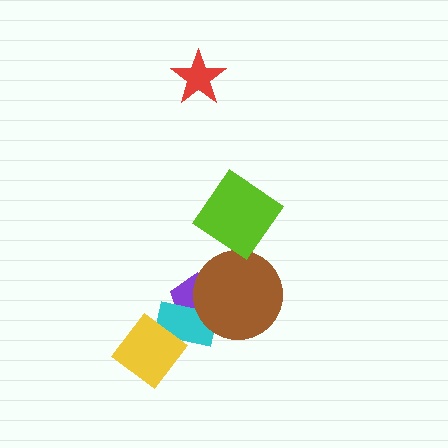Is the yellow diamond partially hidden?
No, no other shape covers it.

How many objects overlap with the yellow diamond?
1 object overlaps with the yellow diamond.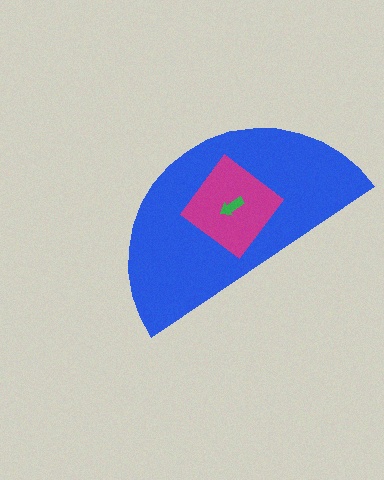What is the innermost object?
The green arrow.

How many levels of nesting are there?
3.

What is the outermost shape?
The blue semicircle.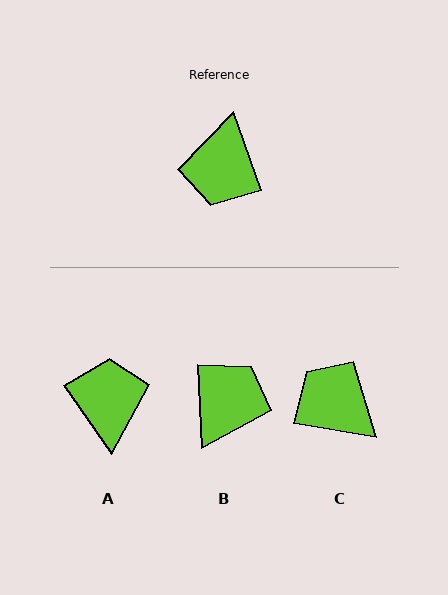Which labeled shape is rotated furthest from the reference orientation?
A, about 165 degrees away.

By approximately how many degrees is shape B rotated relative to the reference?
Approximately 163 degrees counter-clockwise.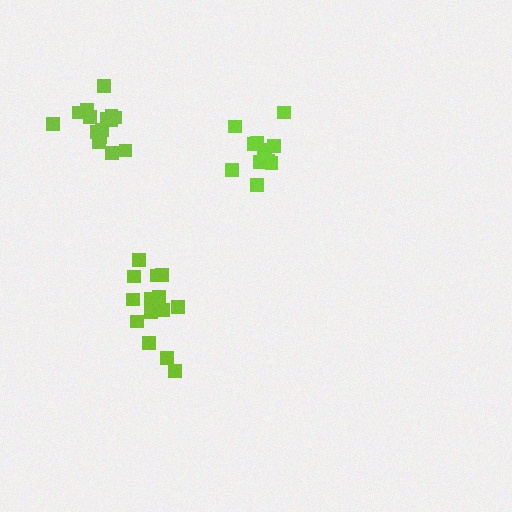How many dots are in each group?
Group 1: 16 dots, Group 2: 12 dots, Group 3: 15 dots (43 total).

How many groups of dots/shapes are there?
There are 3 groups.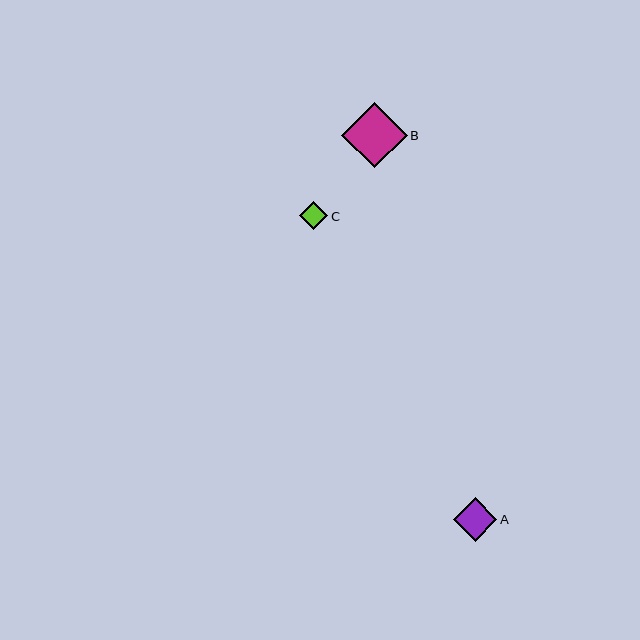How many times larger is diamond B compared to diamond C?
Diamond B is approximately 2.3 times the size of diamond C.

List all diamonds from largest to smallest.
From largest to smallest: B, A, C.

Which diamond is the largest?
Diamond B is the largest with a size of approximately 65 pixels.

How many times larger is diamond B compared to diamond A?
Diamond B is approximately 1.5 times the size of diamond A.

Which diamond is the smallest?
Diamond C is the smallest with a size of approximately 28 pixels.